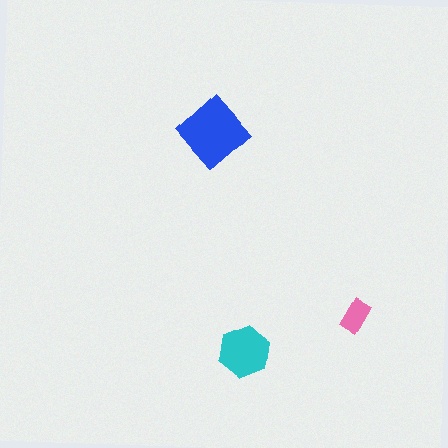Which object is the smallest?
The pink rectangle.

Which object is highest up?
The blue diamond is topmost.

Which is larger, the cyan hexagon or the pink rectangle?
The cyan hexagon.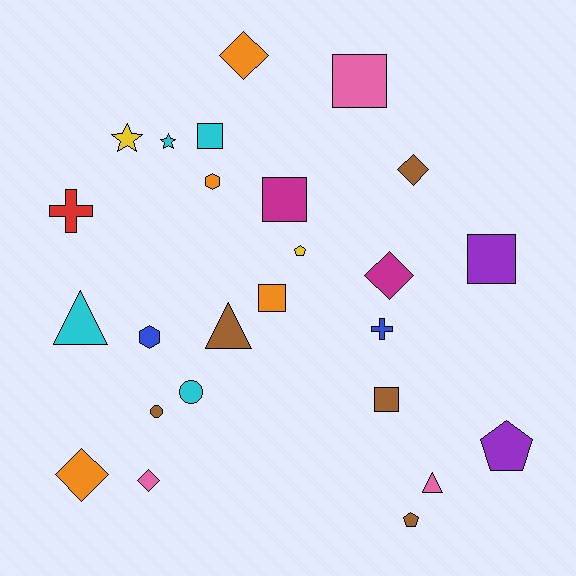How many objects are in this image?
There are 25 objects.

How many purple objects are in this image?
There are 2 purple objects.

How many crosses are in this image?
There are 2 crosses.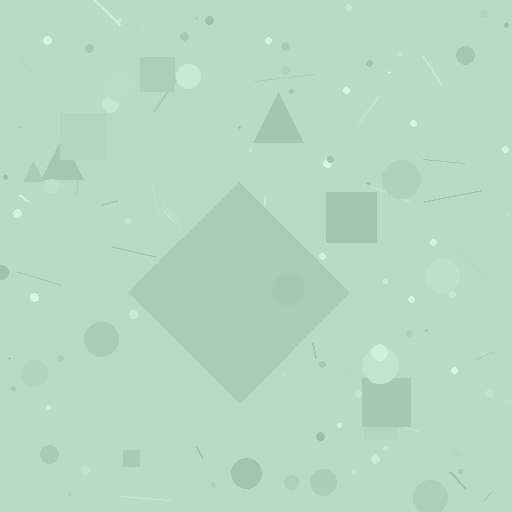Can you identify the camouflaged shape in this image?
The camouflaged shape is a diamond.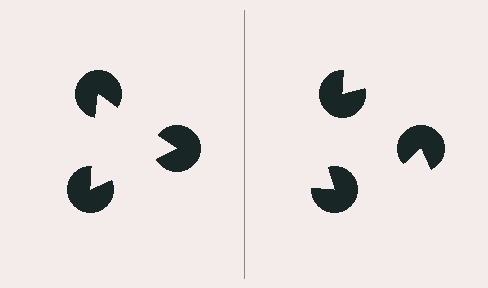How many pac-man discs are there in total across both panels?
6 — 3 on each side.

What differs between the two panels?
The pac-man discs are positioned identically on both sides; only the wedge orientations differ. On the left they align to a triangle; on the right they are misaligned.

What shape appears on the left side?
An illusory triangle.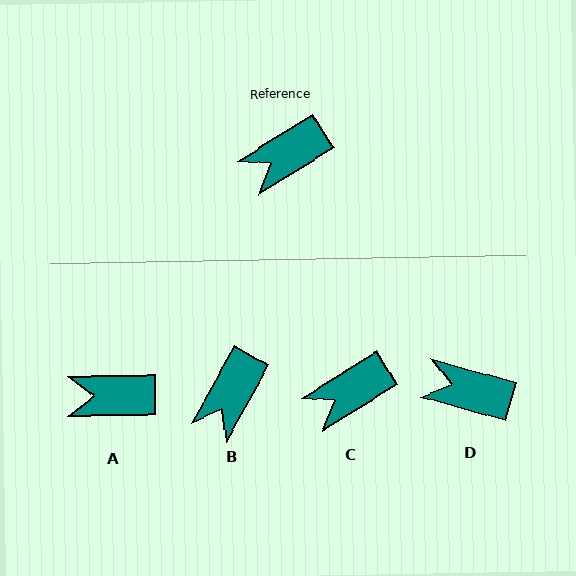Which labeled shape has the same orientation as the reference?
C.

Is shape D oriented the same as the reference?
No, it is off by about 47 degrees.